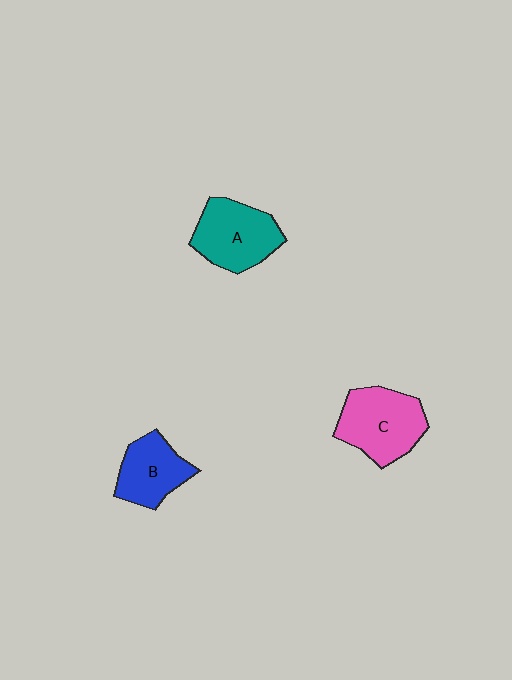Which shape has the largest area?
Shape C (pink).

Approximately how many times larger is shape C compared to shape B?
Approximately 1.3 times.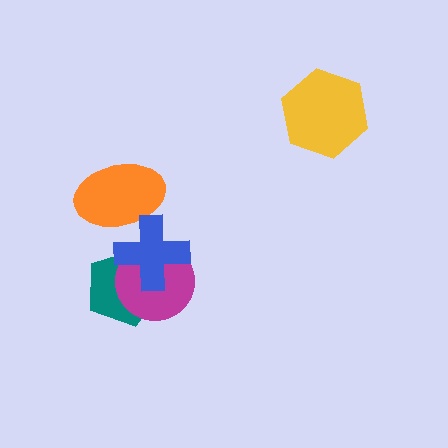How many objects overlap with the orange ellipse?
1 object overlaps with the orange ellipse.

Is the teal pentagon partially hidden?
Yes, it is partially covered by another shape.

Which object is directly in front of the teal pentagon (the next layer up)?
The magenta circle is directly in front of the teal pentagon.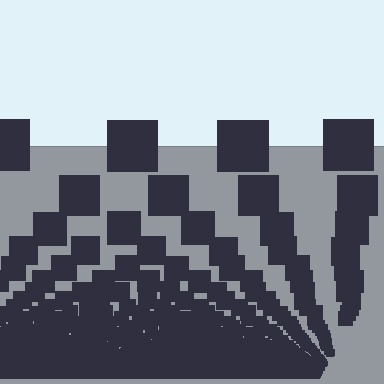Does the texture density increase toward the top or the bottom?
Density increases toward the bottom.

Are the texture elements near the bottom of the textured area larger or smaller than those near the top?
Smaller. The gradient is inverted — elements near the bottom are smaller and denser.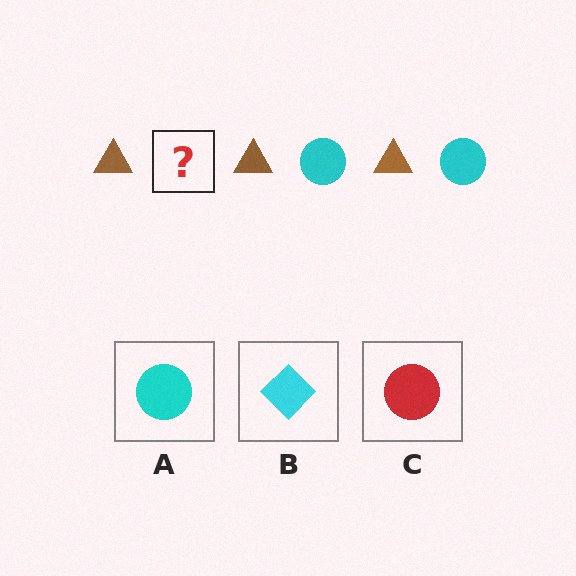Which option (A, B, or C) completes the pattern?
A.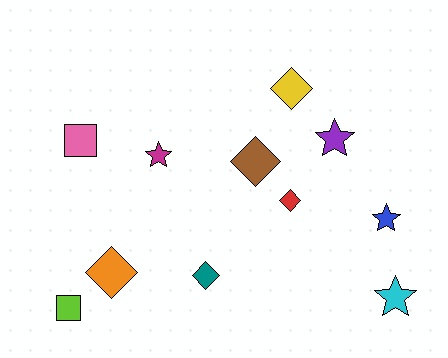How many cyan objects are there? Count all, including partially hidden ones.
There is 1 cyan object.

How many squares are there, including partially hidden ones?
There are 2 squares.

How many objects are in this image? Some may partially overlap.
There are 11 objects.